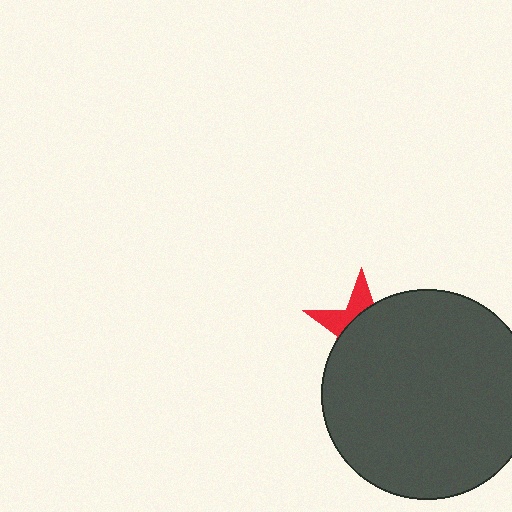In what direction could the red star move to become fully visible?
The red star could move toward the upper-left. That would shift it out from behind the dark gray circle entirely.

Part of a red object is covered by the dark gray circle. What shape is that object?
It is a star.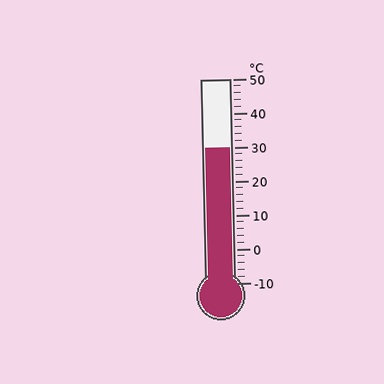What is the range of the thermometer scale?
The thermometer scale ranges from -10°C to 50°C.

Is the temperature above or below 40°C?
The temperature is below 40°C.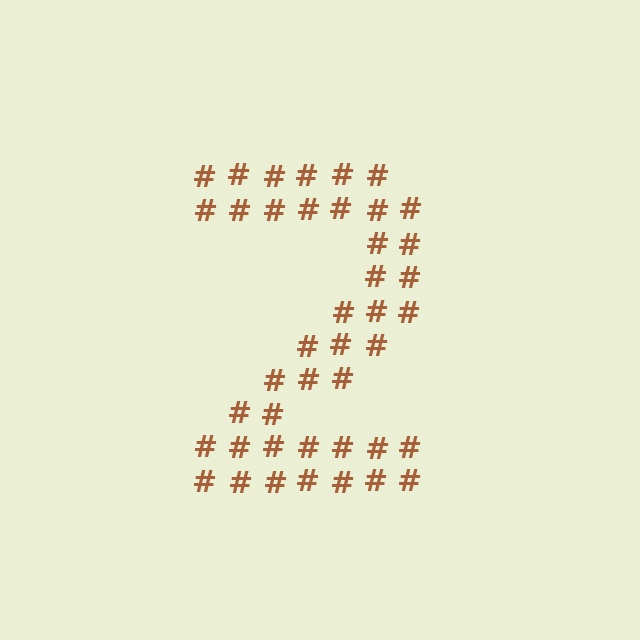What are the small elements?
The small elements are hash symbols.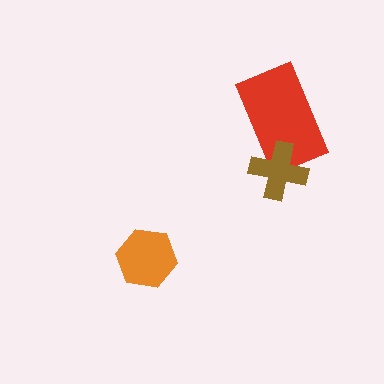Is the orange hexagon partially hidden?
No, no other shape covers it.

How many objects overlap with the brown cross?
1 object overlaps with the brown cross.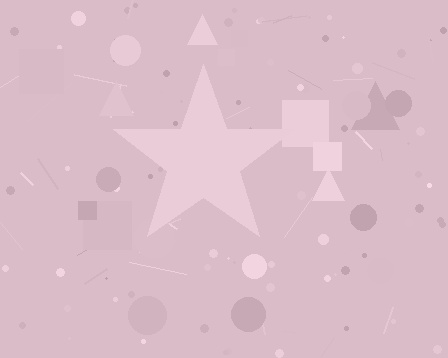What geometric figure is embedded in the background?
A star is embedded in the background.